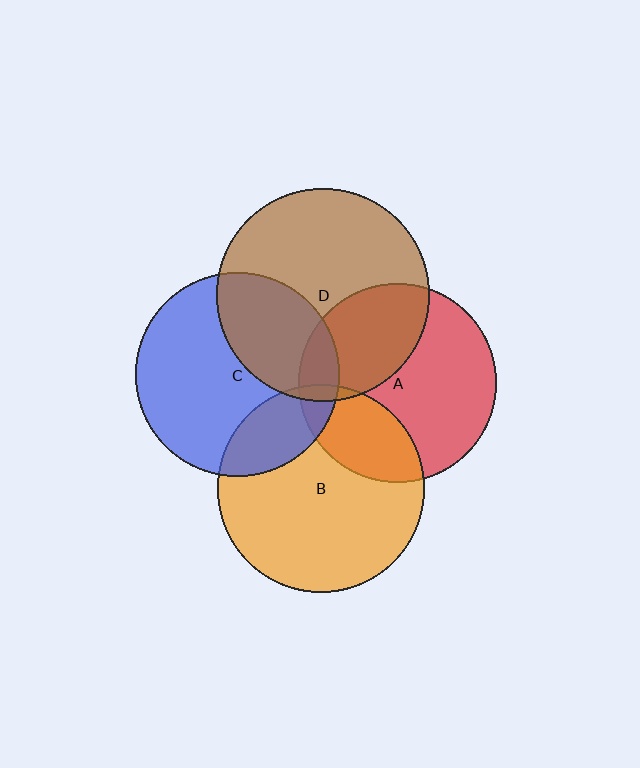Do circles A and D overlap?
Yes.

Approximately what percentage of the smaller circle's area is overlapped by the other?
Approximately 35%.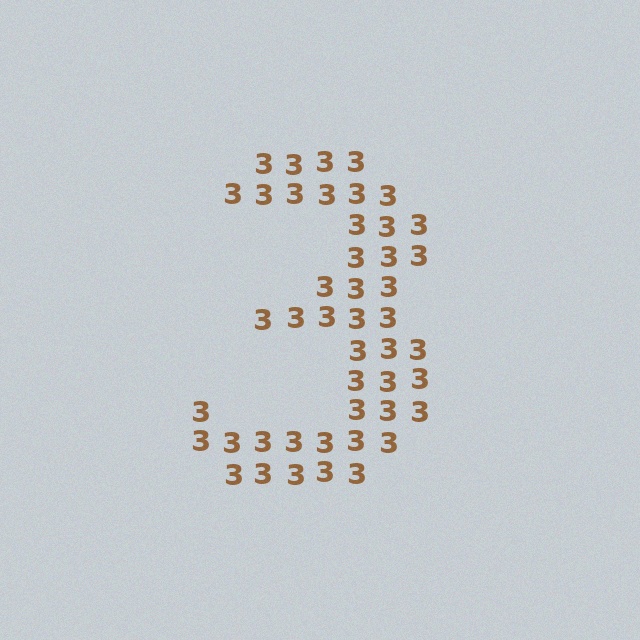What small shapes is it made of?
It is made of small digit 3's.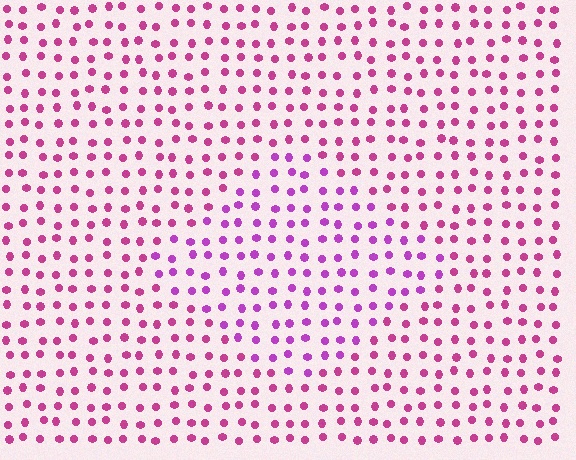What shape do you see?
I see a diamond.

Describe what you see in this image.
The image is filled with small magenta elements in a uniform arrangement. A diamond-shaped region is visible where the elements are tinted to a slightly different hue, forming a subtle color boundary.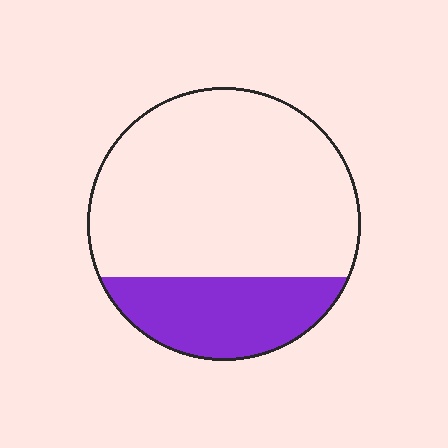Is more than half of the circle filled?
No.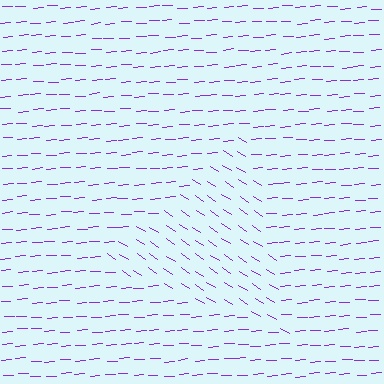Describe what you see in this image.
The image is filled with small purple line segments. A triangle region in the image has lines oriented differently from the surrounding lines, creating a visible texture boundary.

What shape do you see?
I see a triangle.